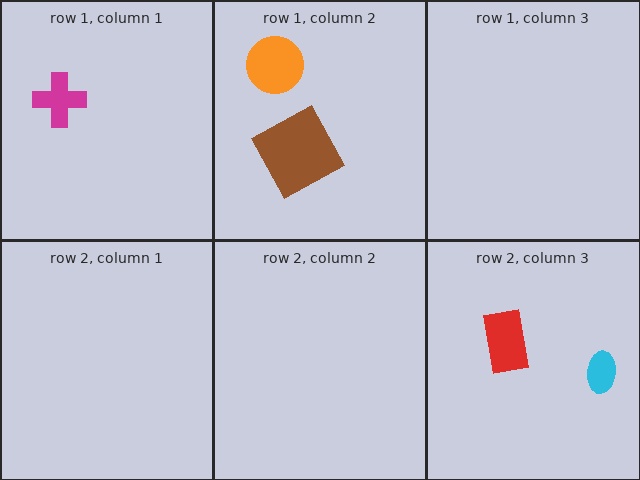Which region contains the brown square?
The row 1, column 2 region.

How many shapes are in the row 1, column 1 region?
1.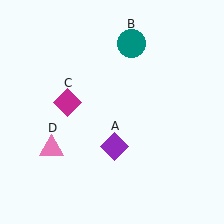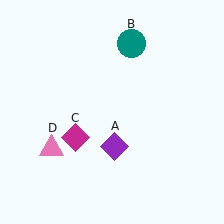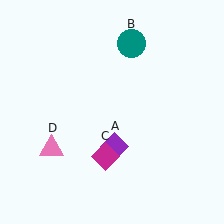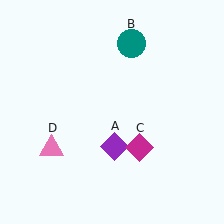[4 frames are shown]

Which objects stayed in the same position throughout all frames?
Purple diamond (object A) and teal circle (object B) and pink triangle (object D) remained stationary.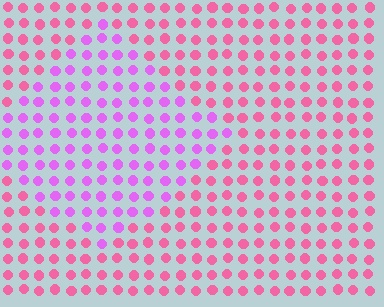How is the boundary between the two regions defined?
The boundary is defined purely by a slight shift in hue (about 40 degrees). Spacing, size, and orientation are identical on both sides.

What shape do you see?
I see a diamond.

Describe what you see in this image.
The image is filled with small pink elements in a uniform arrangement. A diamond-shaped region is visible where the elements are tinted to a slightly different hue, forming a subtle color boundary.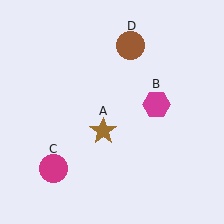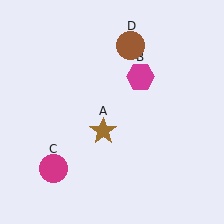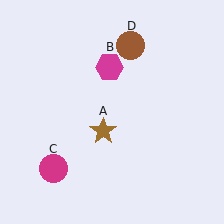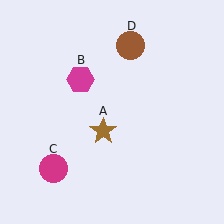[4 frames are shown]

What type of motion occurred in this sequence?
The magenta hexagon (object B) rotated counterclockwise around the center of the scene.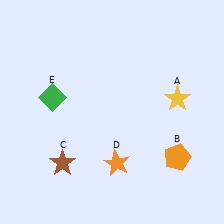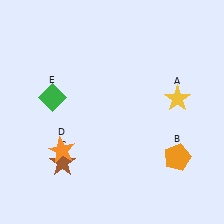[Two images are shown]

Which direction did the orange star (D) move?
The orange star (D) moved left.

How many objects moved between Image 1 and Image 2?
1 object moved between the two images.